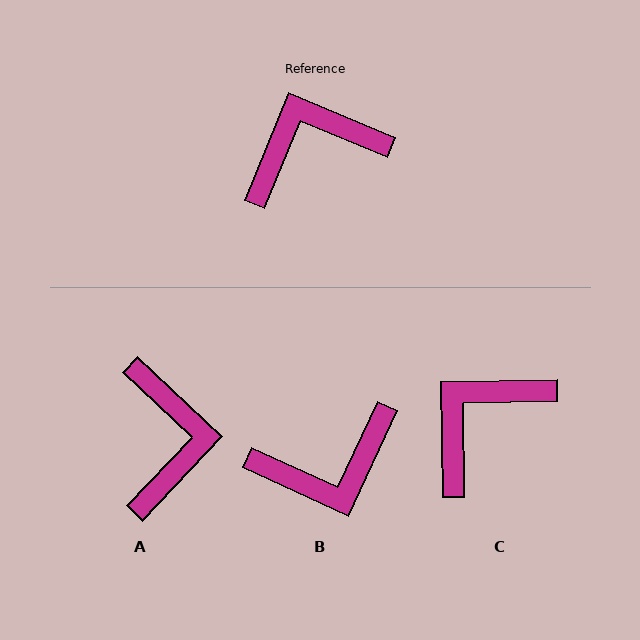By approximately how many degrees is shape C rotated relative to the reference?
Approximately 23 degrees counter-clockwise.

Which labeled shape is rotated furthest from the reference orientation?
B, about 177 degrees away.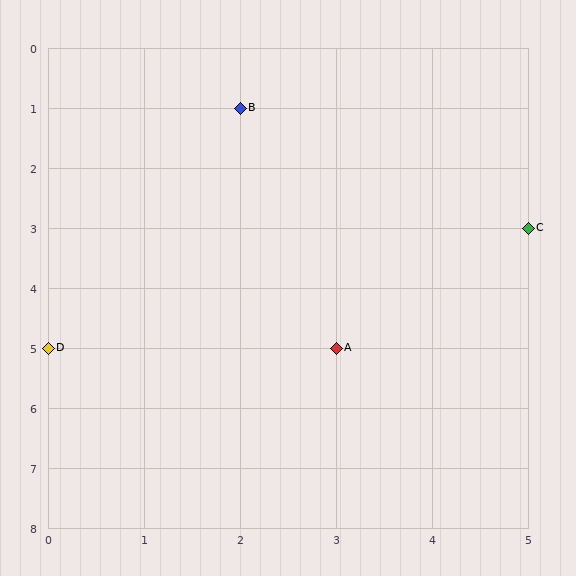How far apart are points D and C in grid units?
Points D and C are 5 columns and 2 rows apart (about 5.4 grid units diagonally).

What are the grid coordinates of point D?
Point D is at grid coordinates (0, 5).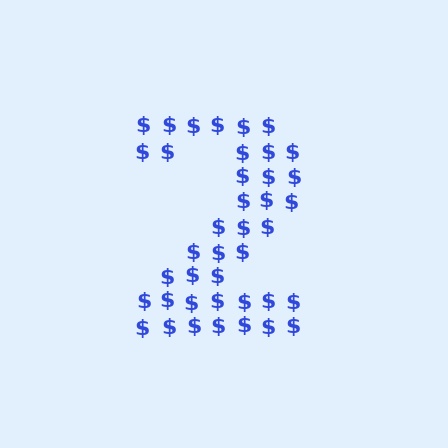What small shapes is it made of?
It is made of small dollar signs.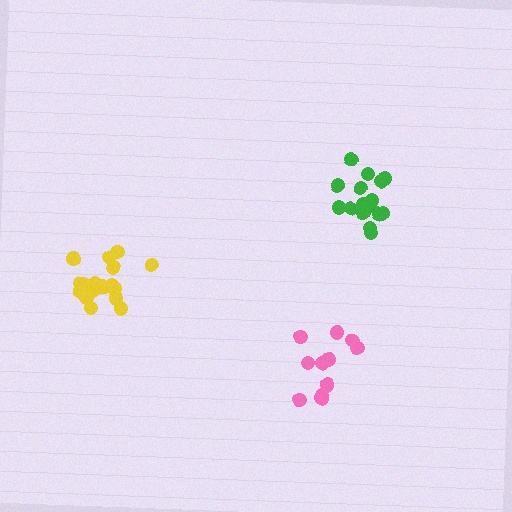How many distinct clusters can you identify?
There are 3 distinct clusters.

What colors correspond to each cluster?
The clusters are colored: green, pink, yellow.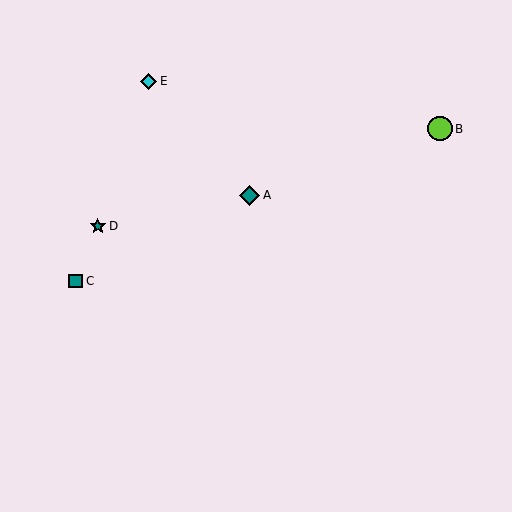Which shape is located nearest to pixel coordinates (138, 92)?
The cyan diamond (labeled E) at (149, 81) is nearest to that location.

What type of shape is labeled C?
Shape C is a teal square.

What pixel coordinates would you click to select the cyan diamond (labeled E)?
Click at (149, 81) to select the cyan diamond E.